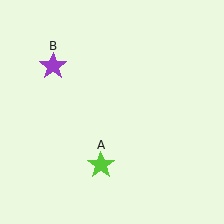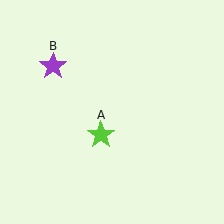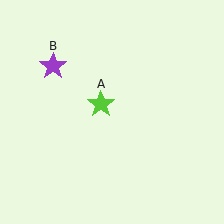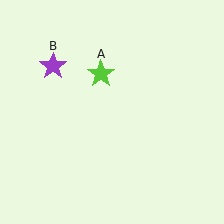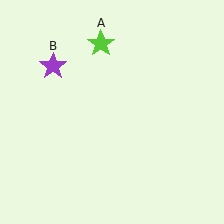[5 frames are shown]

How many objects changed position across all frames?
1 object changed position: lime star (object A).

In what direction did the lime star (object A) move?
The lime star (object A) moved up.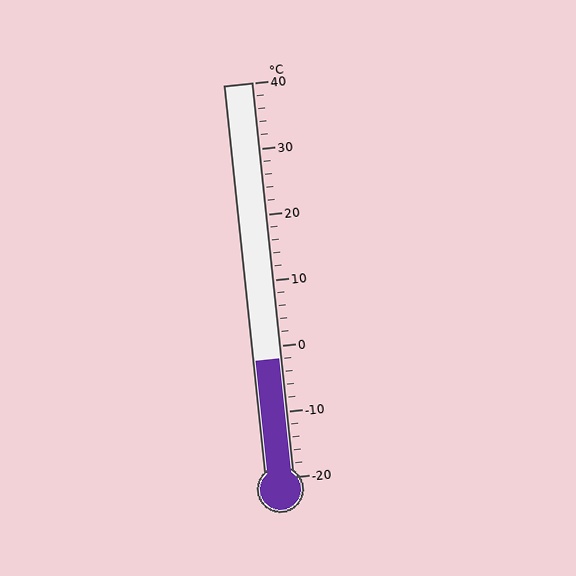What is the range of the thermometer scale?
The thermometer scale ranges from -20°C to 40°C.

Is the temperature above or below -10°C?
The temperature is above -10°C.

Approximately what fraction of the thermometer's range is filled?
The thermometer is filled to approximately 30% of its range.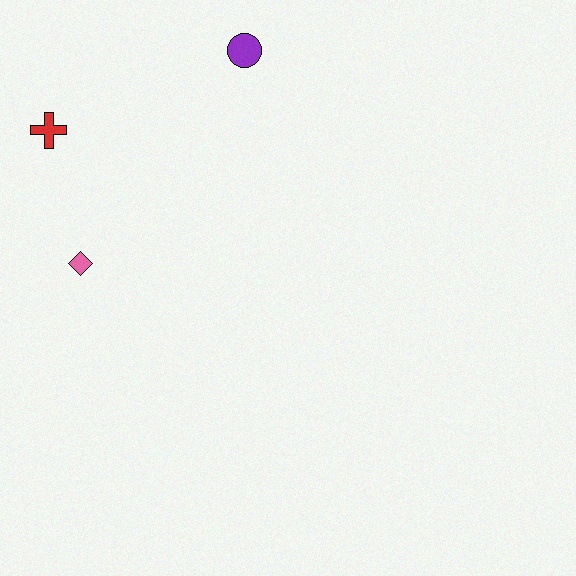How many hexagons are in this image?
There are no hexagons.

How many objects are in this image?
There are 3 objects.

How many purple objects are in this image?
There is 1 purple object.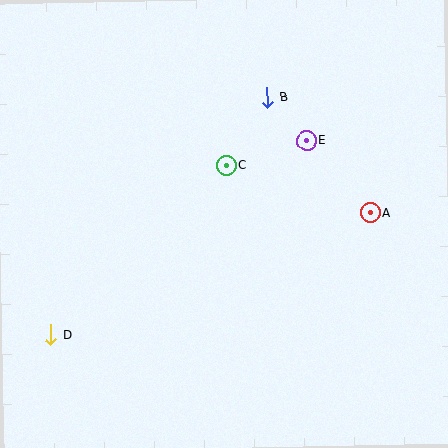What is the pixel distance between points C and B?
The distance between C and B is 79 pixels.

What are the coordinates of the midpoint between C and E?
The midpoint between C and E is at (266, 153).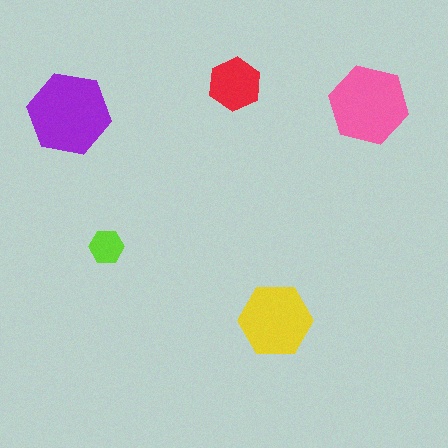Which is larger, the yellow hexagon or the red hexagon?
The yellow one.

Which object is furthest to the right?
The pink hexagon is rightmost.